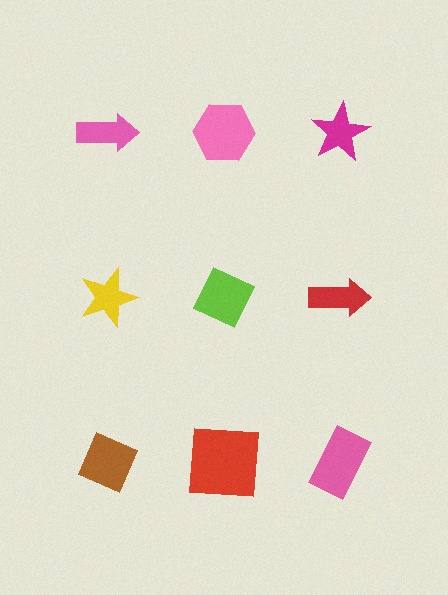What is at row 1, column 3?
A magenta star.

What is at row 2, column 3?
A red arrow.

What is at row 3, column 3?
A pink rectangle.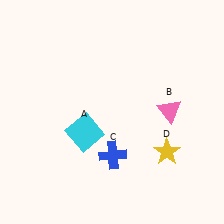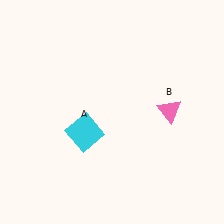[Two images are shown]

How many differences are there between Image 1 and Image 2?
There are 2 differences between the two images.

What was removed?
The yellow star (D), the blue cross (C) were removed in Image 2.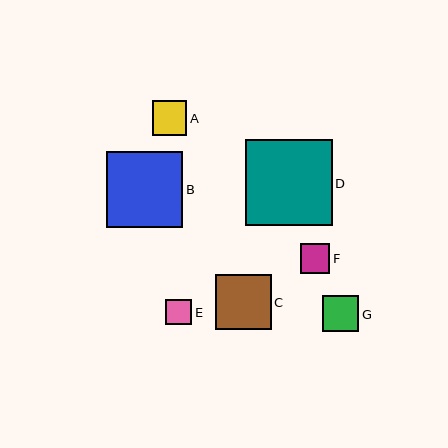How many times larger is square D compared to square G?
Square D is approximately 2.4 times the size of square G.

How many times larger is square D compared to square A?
Square D is approximately 2.5 times the size of square A.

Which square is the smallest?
Square E is the smallest with a size of approximately 26 pixels.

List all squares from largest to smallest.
From largest to smallest: D, B, C, G, A, F, E.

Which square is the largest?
Square D is the largest with a size of approximately 86 pixels.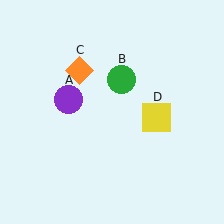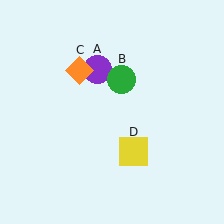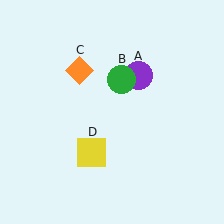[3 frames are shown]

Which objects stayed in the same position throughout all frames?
Green circle (object B) and orange diamond (object C) remained stationary.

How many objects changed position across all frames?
2 objects changed position: purple circle (object A), yellow square (object D).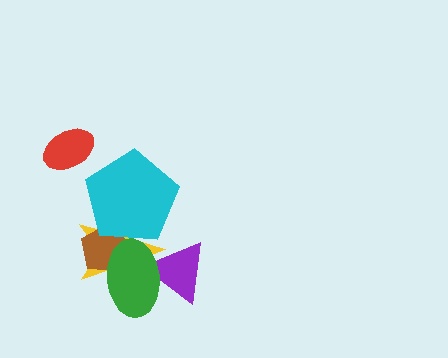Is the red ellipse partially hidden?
No, no other shape covers it.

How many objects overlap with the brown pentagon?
3 objects overlap with the brown pentagon.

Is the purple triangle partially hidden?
Yes, it is partially covered by another shape.